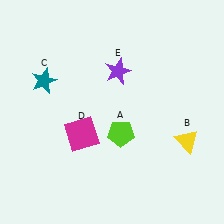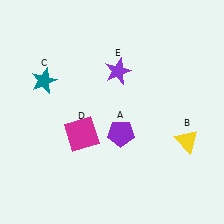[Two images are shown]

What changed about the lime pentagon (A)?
In Image 1, A is lime. In Image 2, it changed to purple.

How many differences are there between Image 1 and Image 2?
There is 1 difference between the two images.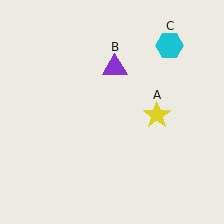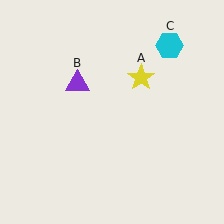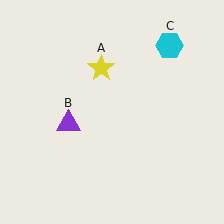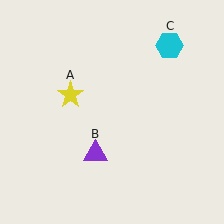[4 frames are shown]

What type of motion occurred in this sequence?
The yellow star (object A), purple triangle (object B) rotated counterclockwise around the center of the scene.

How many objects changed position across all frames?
2 objects changed position: yellow star (object A), purple triangle (object B).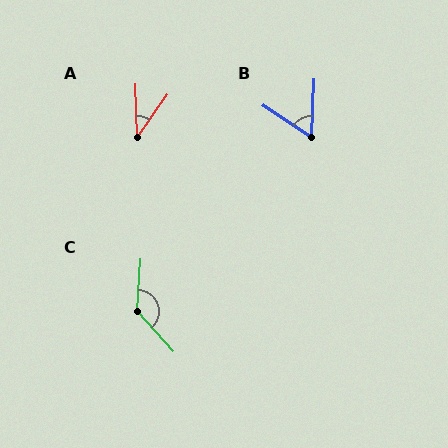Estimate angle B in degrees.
Approximately 59 degrees.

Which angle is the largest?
C, at approximately 135 degrees.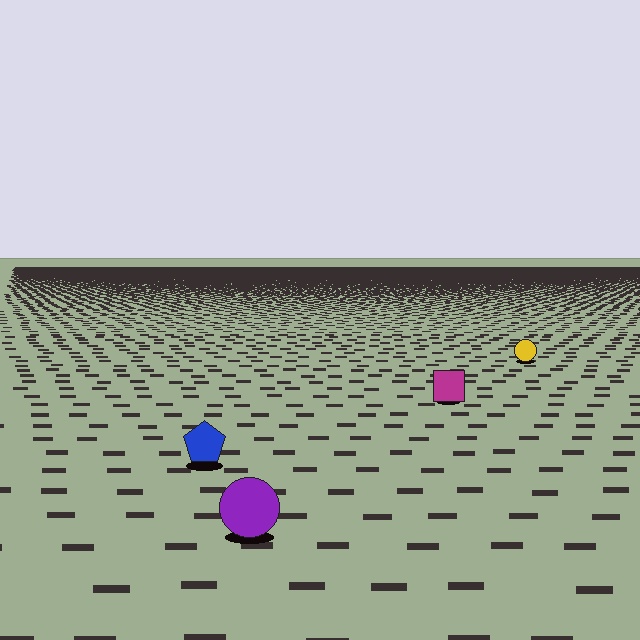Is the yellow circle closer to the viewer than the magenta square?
No. The magenta square is closer — you can tell from the texture gradient: the ground texture is coarser near it.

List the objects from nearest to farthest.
From nearest to farthest: the purple circle, the blue pentagon, the magenta square, the yellow circle.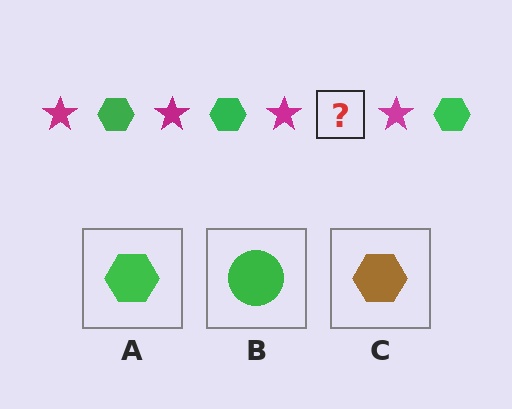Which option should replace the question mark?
Option A.